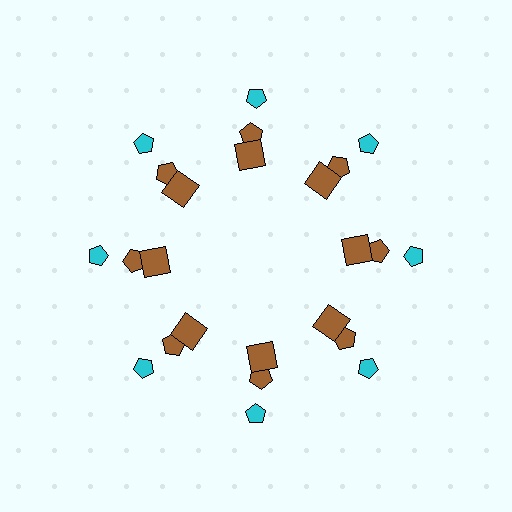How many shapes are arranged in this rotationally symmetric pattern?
There are 24 shapes, arranged in 8 groups of 3.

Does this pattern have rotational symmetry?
Yes, this pattern has 8-fold rotational symmetry. It looks the same after rotating 45 degrees around the center.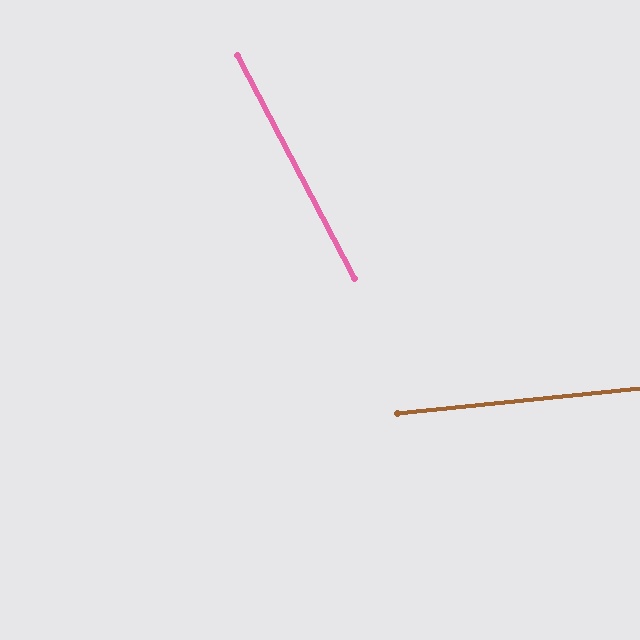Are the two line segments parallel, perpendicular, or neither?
Neither parallel nor perpendicular — they differ by about 68°.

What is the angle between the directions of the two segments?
Approximately 68 degrees.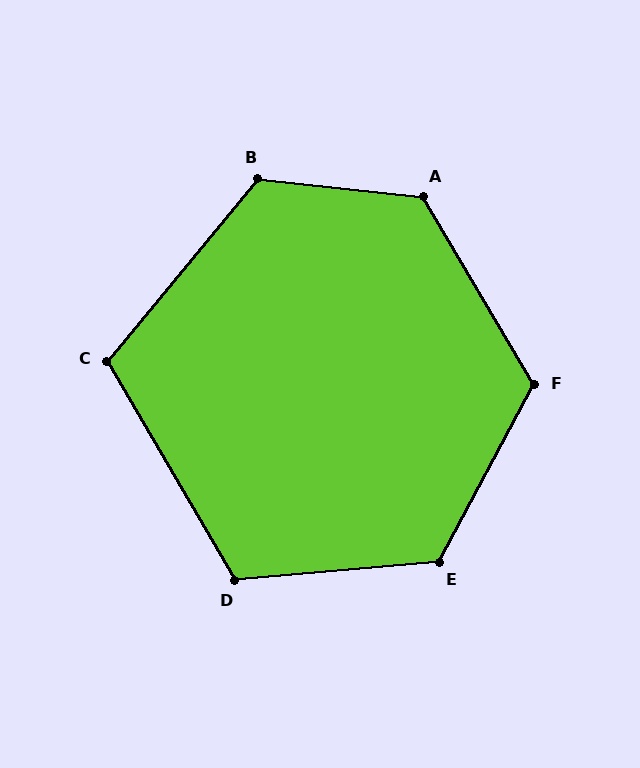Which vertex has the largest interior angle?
A, at approximately 127 degrees.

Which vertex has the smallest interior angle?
C, at approximately 110 degrees.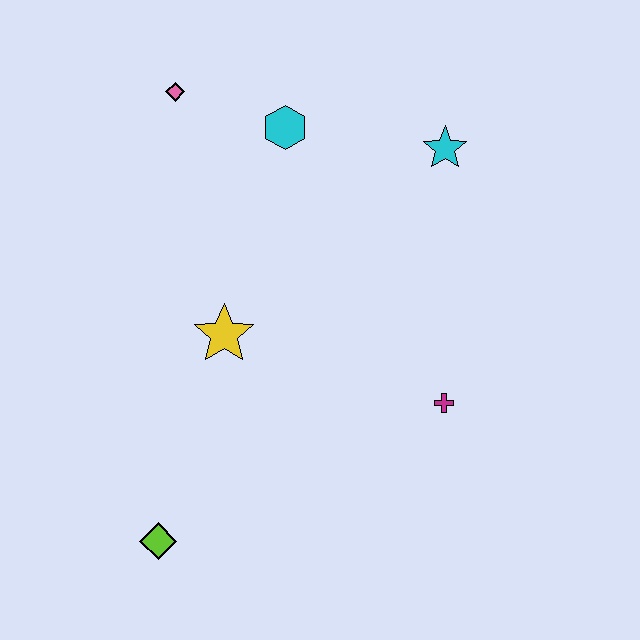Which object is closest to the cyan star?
The cyan hexagon is closest to the cyan star.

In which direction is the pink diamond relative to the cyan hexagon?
The pink diamond is to the left of the cyan hexagon.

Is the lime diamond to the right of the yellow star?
No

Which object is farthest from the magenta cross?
The pink diamond is farthest from the magenta cross.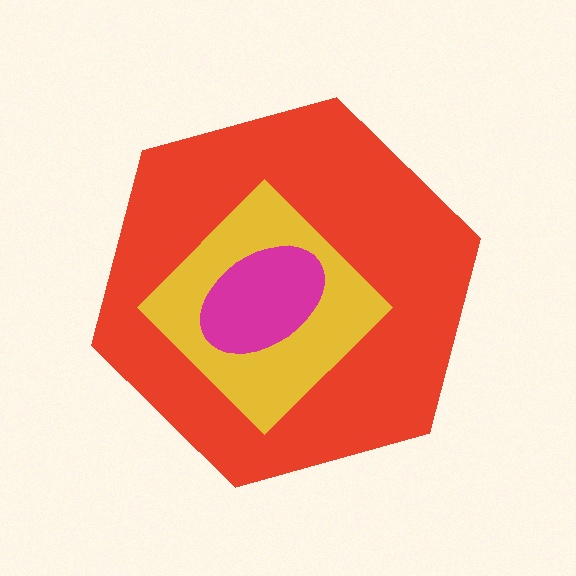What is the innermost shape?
The magenta ellipse.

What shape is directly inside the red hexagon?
The yellow diamond.